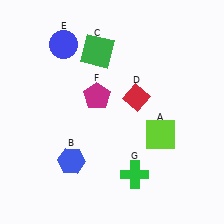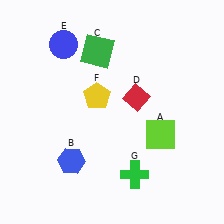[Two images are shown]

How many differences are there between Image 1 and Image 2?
There is 1 difference between the two images.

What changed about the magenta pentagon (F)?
In Image 1, F is magenta. In Image 2, it changed to yellow.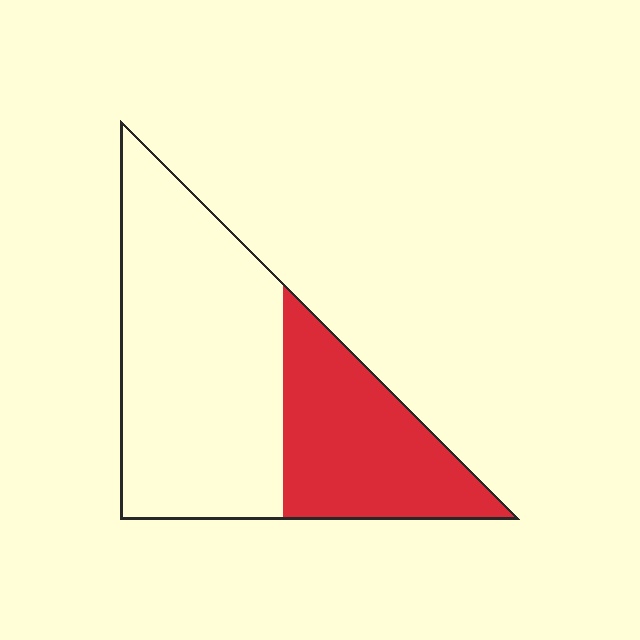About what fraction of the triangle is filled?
About one third (1/3).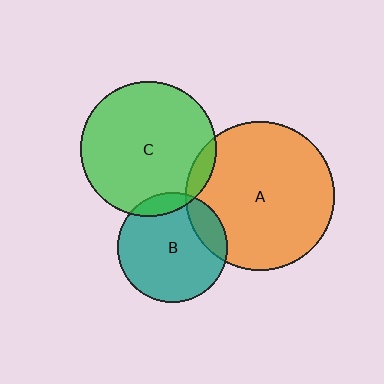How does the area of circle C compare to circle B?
Approximately 1.5 times.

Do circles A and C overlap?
Yes.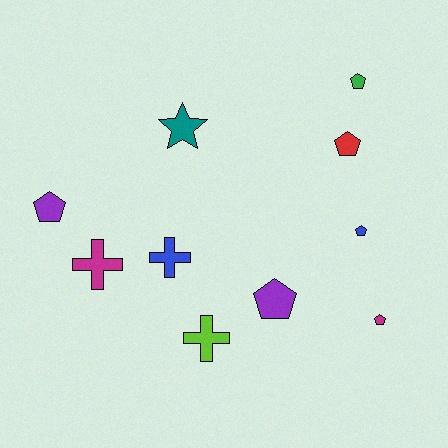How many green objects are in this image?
There is 1 green object.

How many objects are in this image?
There are 10 objects.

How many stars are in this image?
There is 1 star.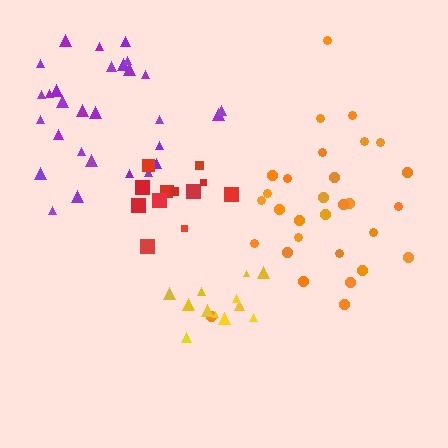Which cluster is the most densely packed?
Yellow.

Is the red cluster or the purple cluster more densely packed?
Red.